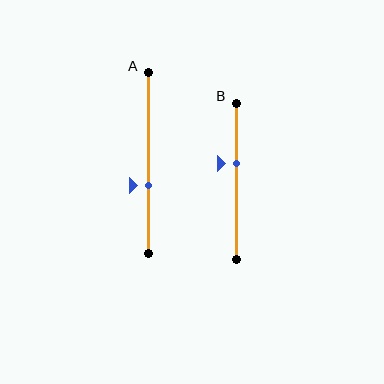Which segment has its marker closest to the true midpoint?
Segment B has its marker closest to the true midpoint.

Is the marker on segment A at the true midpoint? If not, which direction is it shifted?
No, the marker on segment A is shifted downward by about 12% of the segment length.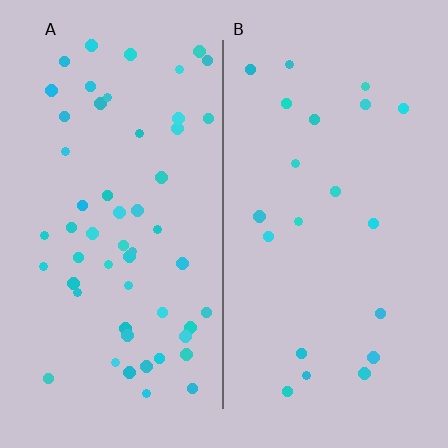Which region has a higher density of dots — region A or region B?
A (the left).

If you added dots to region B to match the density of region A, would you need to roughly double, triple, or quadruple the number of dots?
Approximately triple.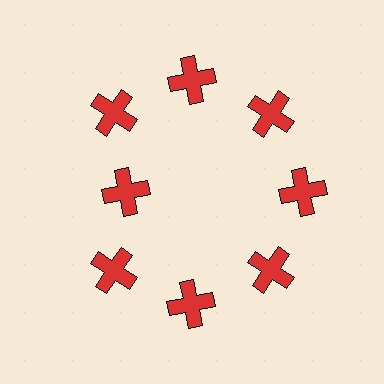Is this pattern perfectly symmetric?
No. The 8 red crosses are arranged in a ring, but one element near the 9 o'clock position is pulled inward toward the center, breaking the 8-fold rotational symmetry.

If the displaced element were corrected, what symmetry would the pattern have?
It would have 8-fold rotational symmetry — the pattern would map onto itself every 45 degrees.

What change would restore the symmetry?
The symmetry would be restored by moving it outward, back onto the ring so that all 8 crosses sit at equal angles and equal distance from the center.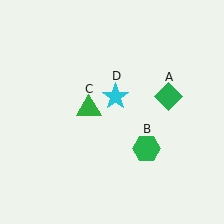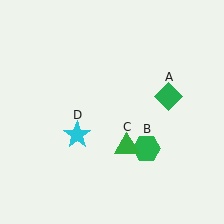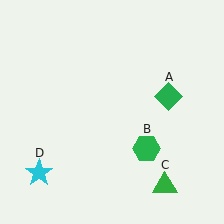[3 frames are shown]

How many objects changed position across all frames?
2 objects changed position: green triangle (object C), cyan star (object D).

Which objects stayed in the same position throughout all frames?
Green diamond (object A) and green hexagon (object B) remained stationary.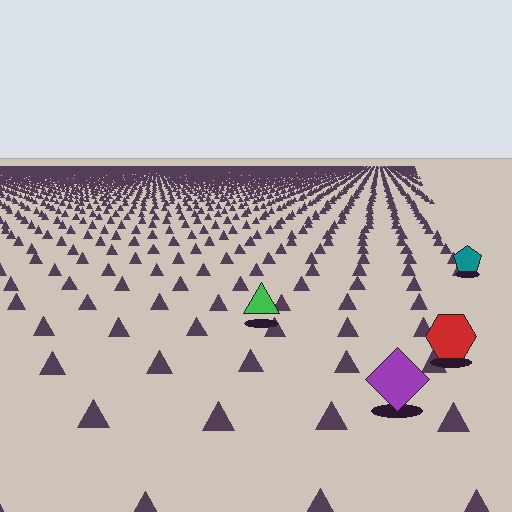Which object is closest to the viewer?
The purple diamond is closest. The texture marks near it are larger and more spread out.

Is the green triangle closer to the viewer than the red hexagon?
No. The red hexagon is closer — you can tell from the texture gradient: the ground texture is coarser near it.